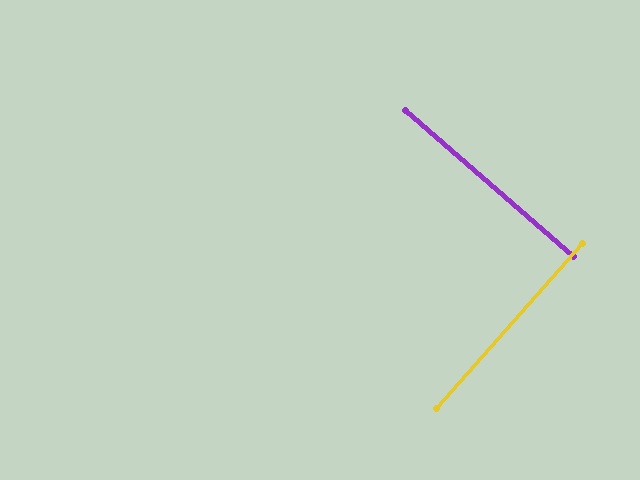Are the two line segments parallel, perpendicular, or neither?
Perpendicular — they meet at approximately 89°.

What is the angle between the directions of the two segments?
Approximately 89 degrees.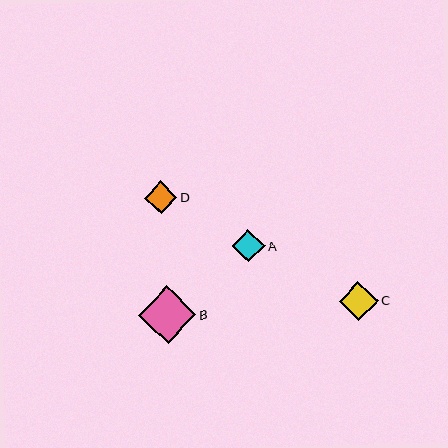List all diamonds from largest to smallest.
From largest to smallest: B, C, A, D.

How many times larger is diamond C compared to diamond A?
Diamond C is approximately 1.2 times the size of diamond A.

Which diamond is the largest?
Diamond B is the largest with a size of approximately 57 pixels.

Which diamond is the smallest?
Diamond D is the smallest with a size of approximately 32 pixels.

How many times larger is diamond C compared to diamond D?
Diamond C is approximately 1.2 times the size of diamond D.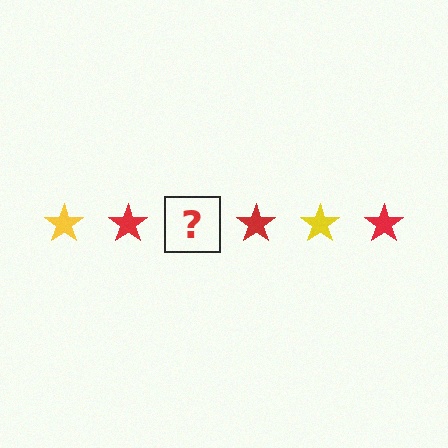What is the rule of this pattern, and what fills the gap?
The rule is that the pattern cycles through yellow, red stars. The gap should be filled with a yellow star.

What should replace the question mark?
The question mark should be replaced with a yellow star.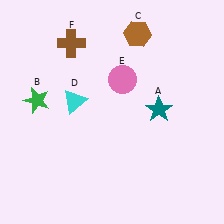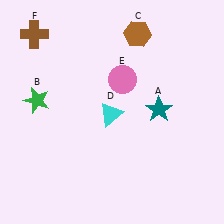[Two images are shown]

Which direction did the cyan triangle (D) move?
The cyan triangle (D) moved right.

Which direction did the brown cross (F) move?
The brown cross (F) moved left.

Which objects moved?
The objects that moved are: the cyan triangle (D), the brown cross (F).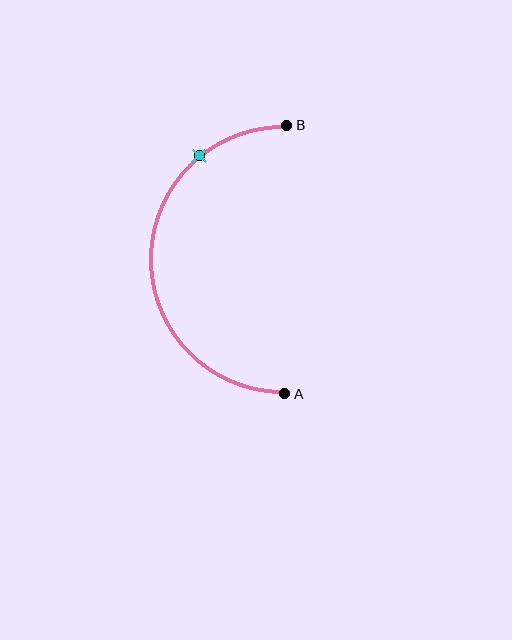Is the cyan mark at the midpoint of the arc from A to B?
No. The cyan mark lies on the arc but is closer to endpoint B. The arc midpoint would be at the point on the curve equidistant along the arc from both A and B.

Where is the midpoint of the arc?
The arc midpoint is the point on the curve farthest from the straight line joining A and B. It sits to the left of that line.